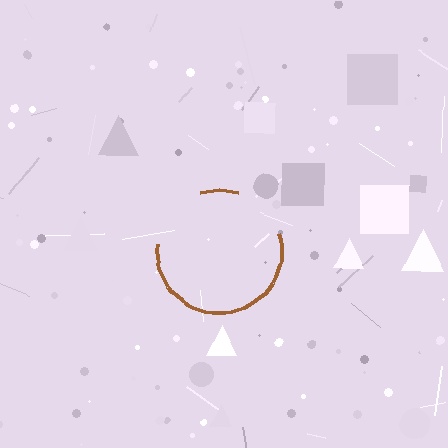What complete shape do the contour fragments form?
The contour fragments form a circle.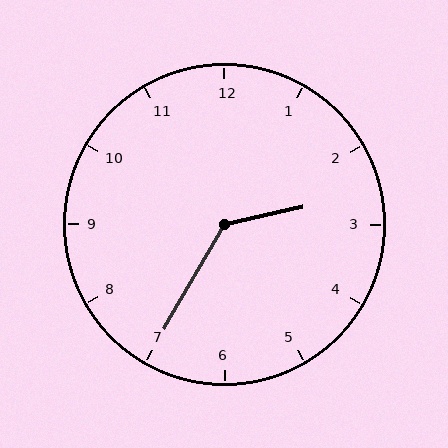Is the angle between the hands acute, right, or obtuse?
It is obtuse.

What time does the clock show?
2:35.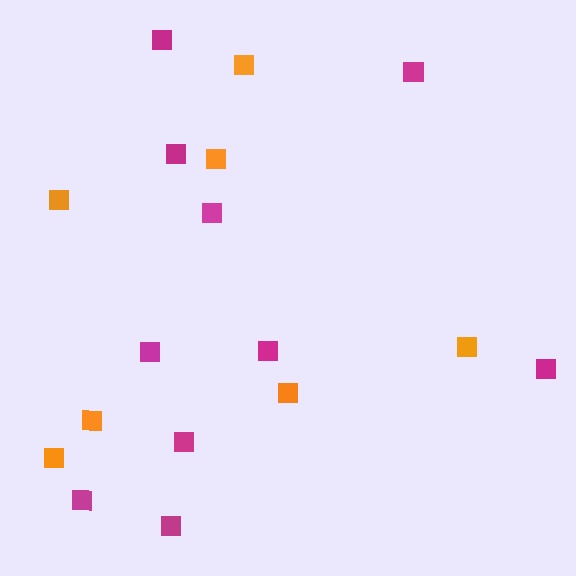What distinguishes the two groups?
There are 2 groups: one group of orange squares (7) and one group of magenta squares (10).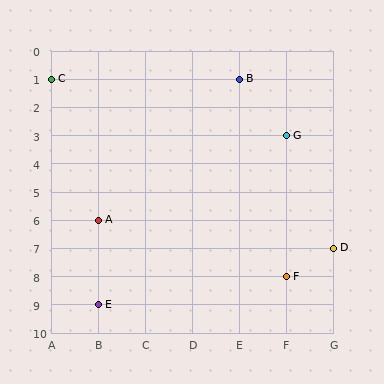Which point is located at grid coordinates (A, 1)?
Point C is at (A, 1).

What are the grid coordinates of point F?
Point F is at grid coordinates (F, 8).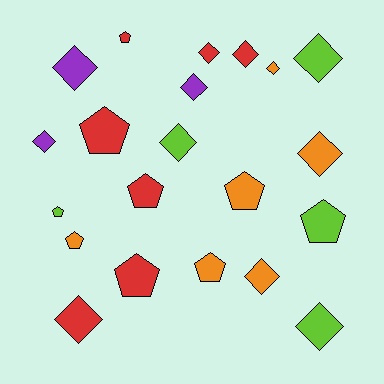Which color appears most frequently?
Red, with 7 objects.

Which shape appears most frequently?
Diamond, with 12 objects.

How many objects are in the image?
There are 21 objects.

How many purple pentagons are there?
There are no purple pentagons.